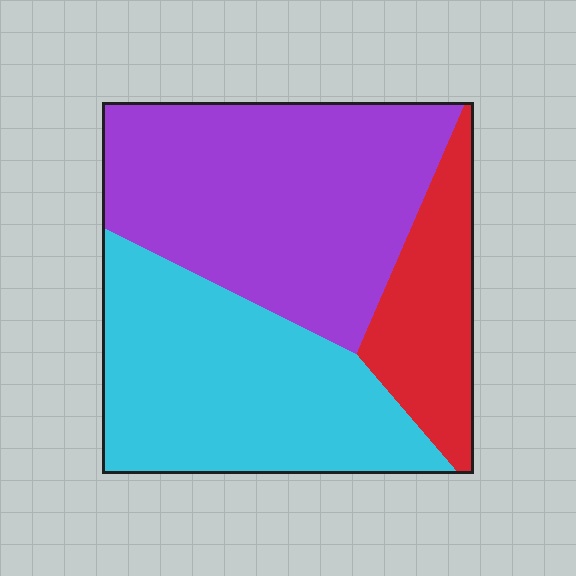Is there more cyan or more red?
Cyan.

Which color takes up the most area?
Purple, at roughly 45%.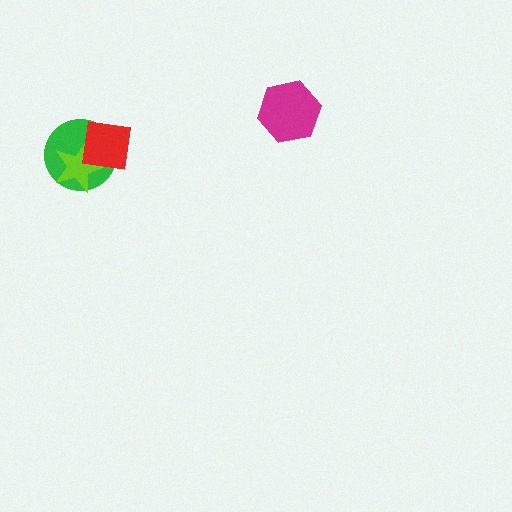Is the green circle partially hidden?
Yes, it is partially covered by another shape.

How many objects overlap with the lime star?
2 objects overlap with the lime star.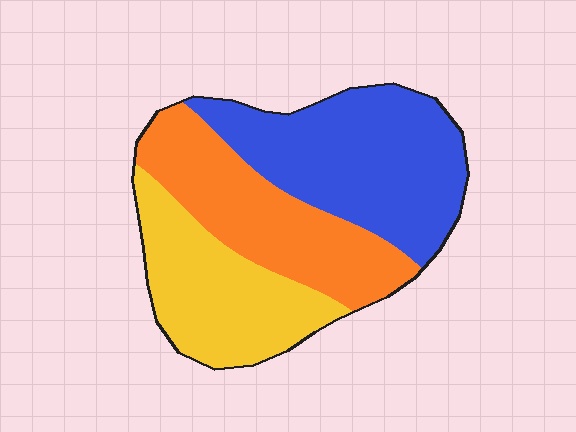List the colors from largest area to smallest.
From largest to smallest: blue, orange, yellow.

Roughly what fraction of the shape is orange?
Orange takes up about one third (1/3) of the shape.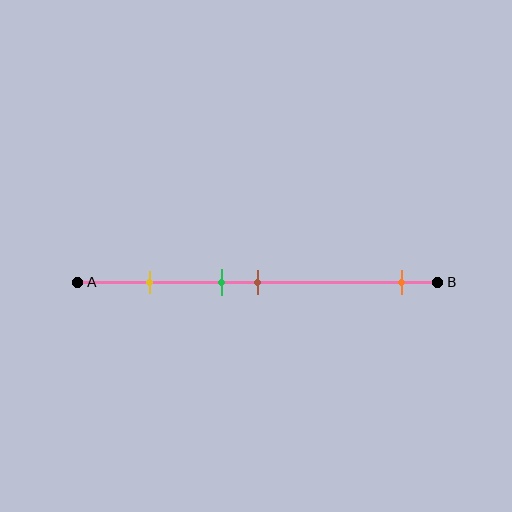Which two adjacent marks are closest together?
The green and brown marks are the closest adjacent pair.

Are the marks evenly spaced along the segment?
No, the marks are not evenly spaced.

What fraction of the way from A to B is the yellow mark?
The yellow mark is approximately 20% (0.2) of the way from A to B.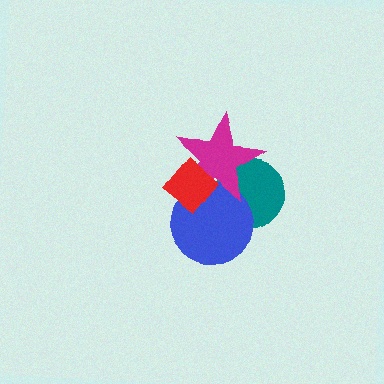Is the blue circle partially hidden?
Yes, it is partially covered by another shape.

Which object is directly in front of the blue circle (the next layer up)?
The magenta star is directly in front of the blue circle.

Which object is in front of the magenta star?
The red diamond is in front of the magenta star.